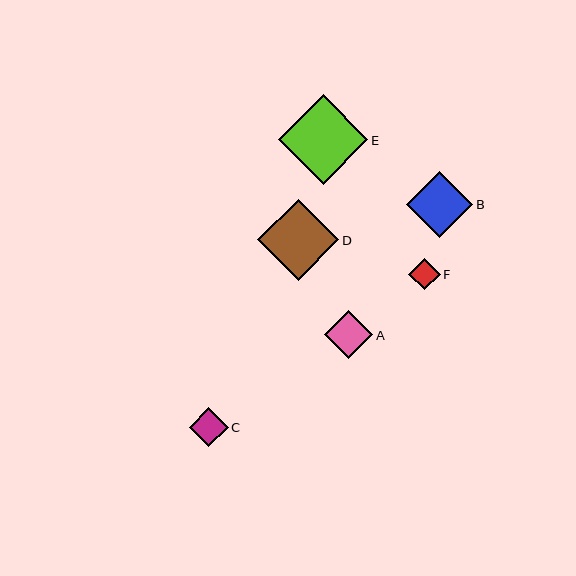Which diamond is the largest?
Diamond E is the largest with a size of approximately 90 pixels.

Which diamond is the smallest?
Diamond F is the smallest with a size of approximately 32 pixels.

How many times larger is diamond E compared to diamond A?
Diamond E is approximately 1.9 times the size of diamond A.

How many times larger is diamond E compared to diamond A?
Diamond E is approximately 1.9 times the size of diamond A.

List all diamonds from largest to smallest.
From largest to smallest: E, D, B, A, C, F.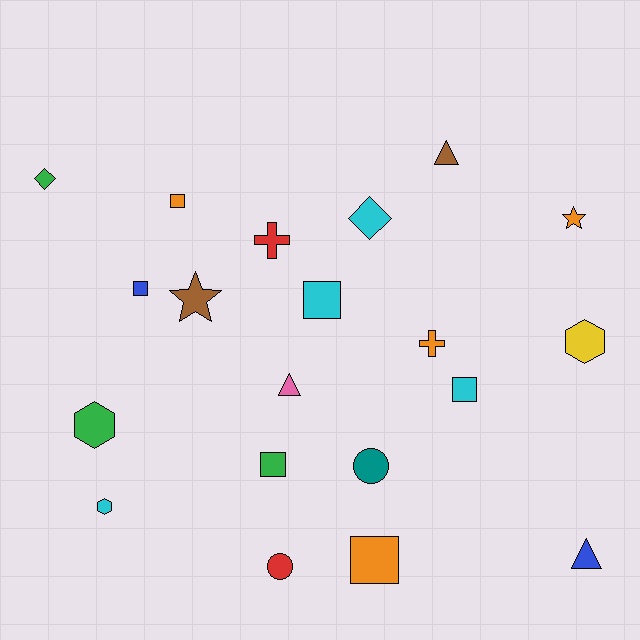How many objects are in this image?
There are 20 objects.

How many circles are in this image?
There are 2 circles.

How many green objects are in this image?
There are 3 green objects.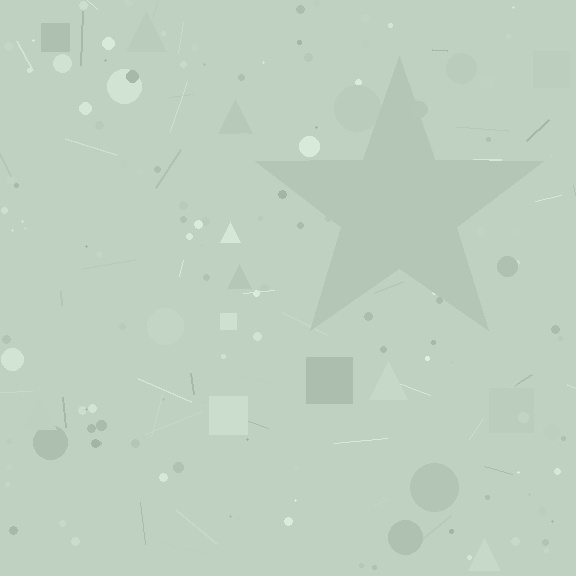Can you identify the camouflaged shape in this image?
The camouflaged shape is a star.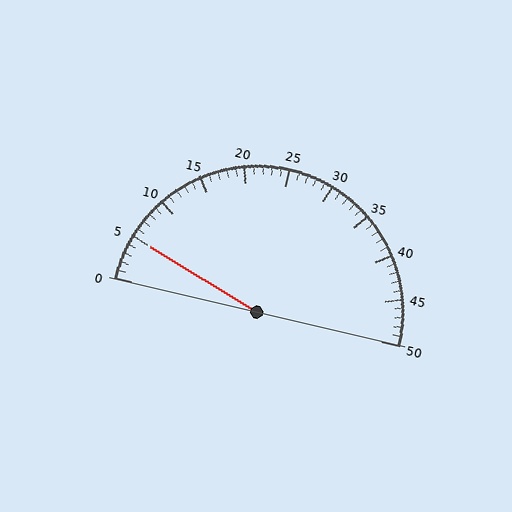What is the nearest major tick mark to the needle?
The nearest major tick mark is 5.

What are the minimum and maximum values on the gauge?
The gauge ranges from 0 to 50.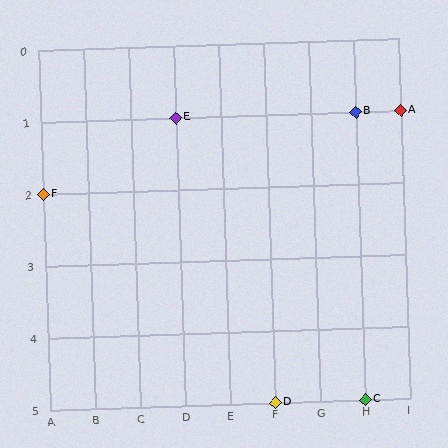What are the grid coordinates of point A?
Point A is at grid coordinates (I, 1).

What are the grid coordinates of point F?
Point F is at grid coordinates (A, 2).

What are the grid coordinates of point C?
Point C is at grid coordinates (H, 5).